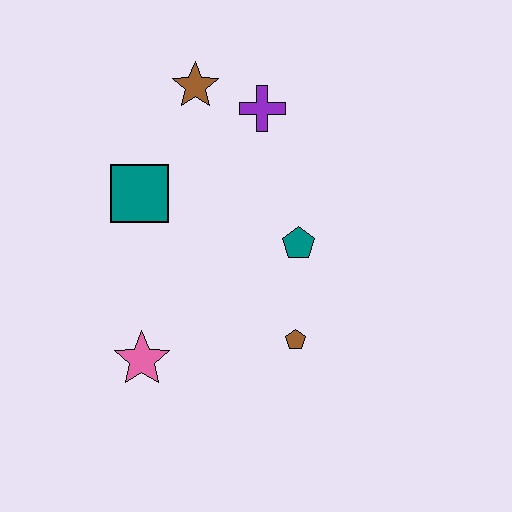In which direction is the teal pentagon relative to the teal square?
The teal pentagon is to the right of the teal square.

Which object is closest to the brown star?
The purple cross is closest to the brown star.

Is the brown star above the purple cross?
Yes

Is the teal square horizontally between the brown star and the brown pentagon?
No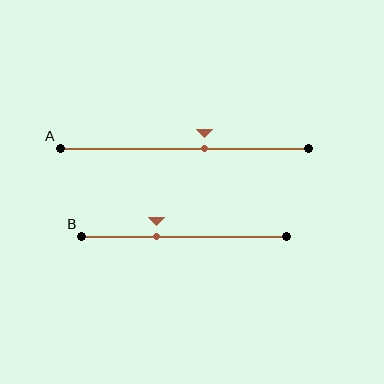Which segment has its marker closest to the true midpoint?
Segment A has its marker closest to the true midpoint.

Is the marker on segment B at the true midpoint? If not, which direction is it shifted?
No, the marker on segment B is shifted to the left by about 13% of the segment length.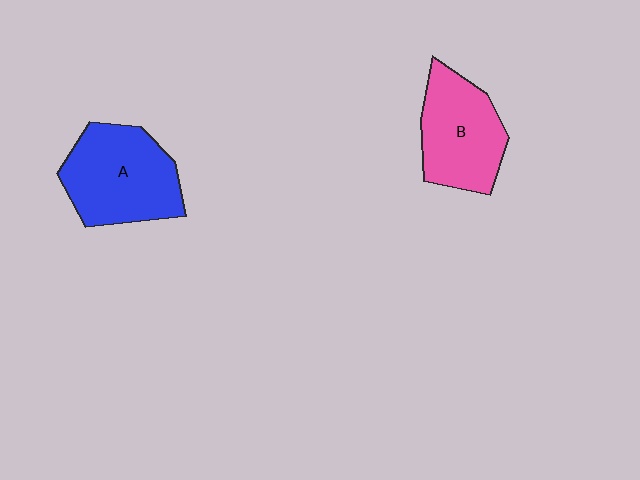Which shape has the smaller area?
Shape B (pink).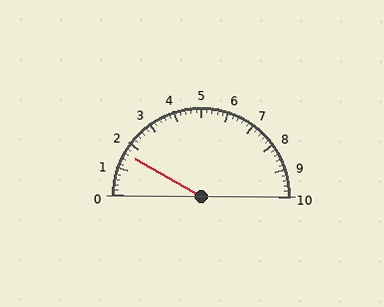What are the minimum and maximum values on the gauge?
The gauge ranges from 0 to 10.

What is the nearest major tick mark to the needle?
The nearest major tick mark is 2.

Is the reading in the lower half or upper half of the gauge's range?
The reading is in the lower half of the range (0 to 10).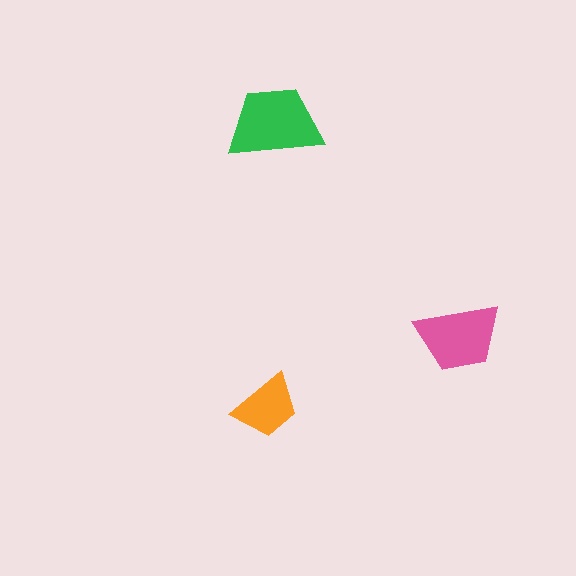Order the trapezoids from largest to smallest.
the green one, the pink one, the orange one.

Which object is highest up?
The green trapezoid is topmost.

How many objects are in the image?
There are 3 objects in the image.